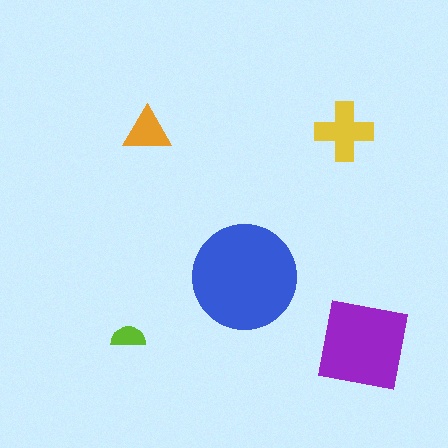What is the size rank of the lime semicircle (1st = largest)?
5th.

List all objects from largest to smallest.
The blue circle, the purple square, the yellow cross, the orange triangle, the lime semicircle.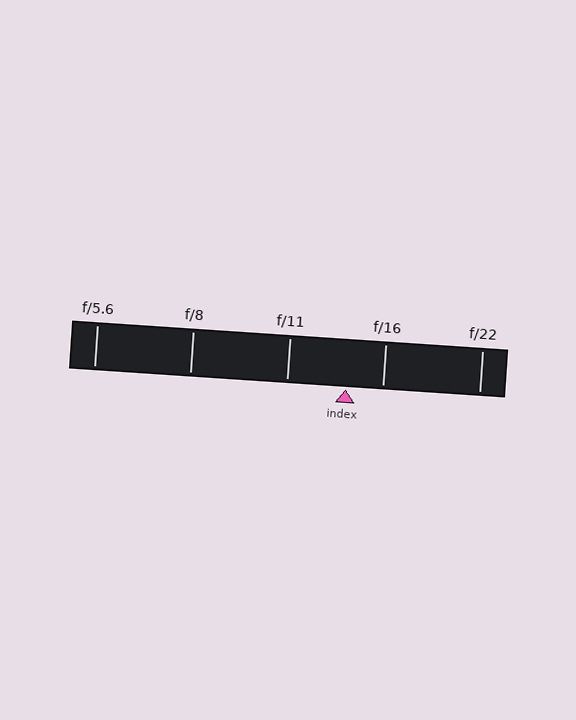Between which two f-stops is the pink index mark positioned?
The index mark is between f/11 and f/16.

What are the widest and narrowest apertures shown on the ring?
The widest aperture shown is f/5.6 and the narrowest is f/22.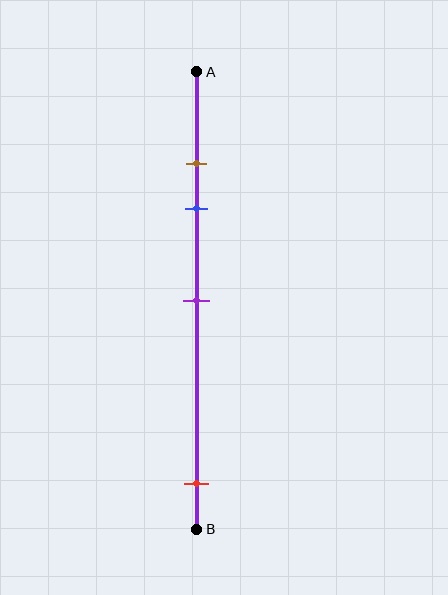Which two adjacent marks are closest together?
The brown and blue marks are the closest adjacent pair.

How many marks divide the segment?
There are 4 marks dividing the segment.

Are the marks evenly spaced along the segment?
No, the marks are not evenly spaced.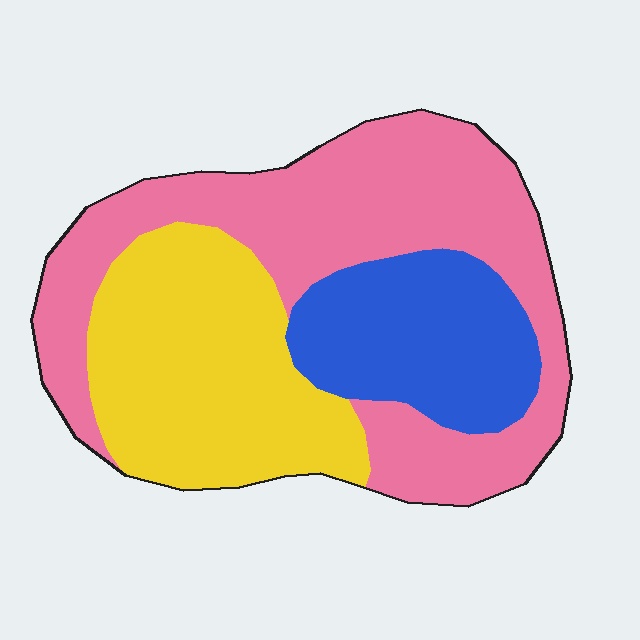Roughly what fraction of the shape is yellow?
Yellow takes up between a quarter and a half of the shape.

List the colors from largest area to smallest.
From largest to smallest: pink, yellow, blue.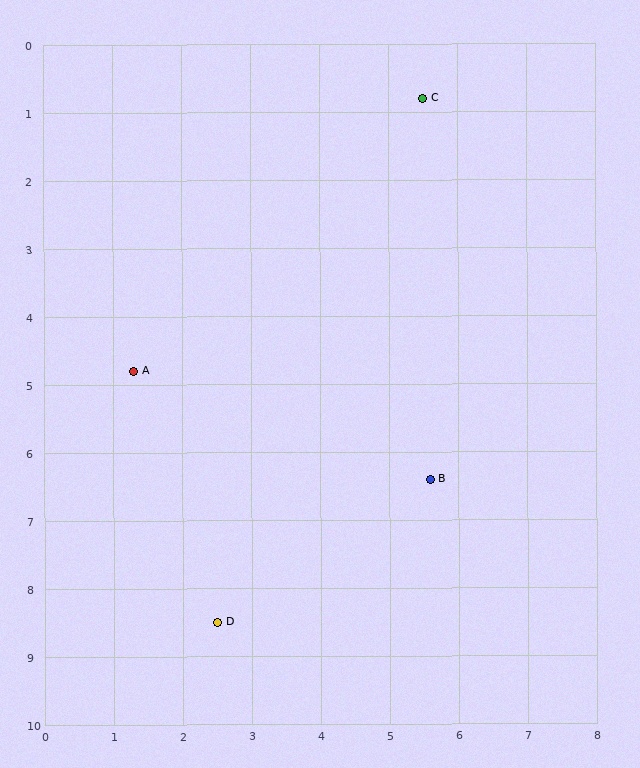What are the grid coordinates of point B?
Point B is at approximately (5.6, 6.4).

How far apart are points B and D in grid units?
Points B and D are about 3.7 grid units apart.